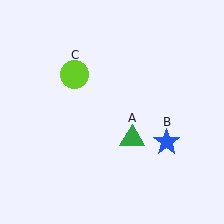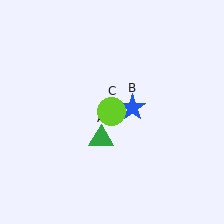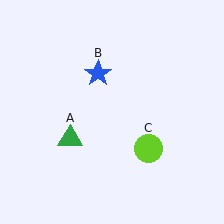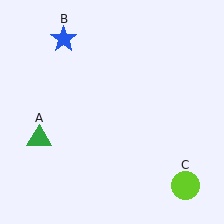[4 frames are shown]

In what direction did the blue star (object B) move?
The blue star (object B) moved up and to the left.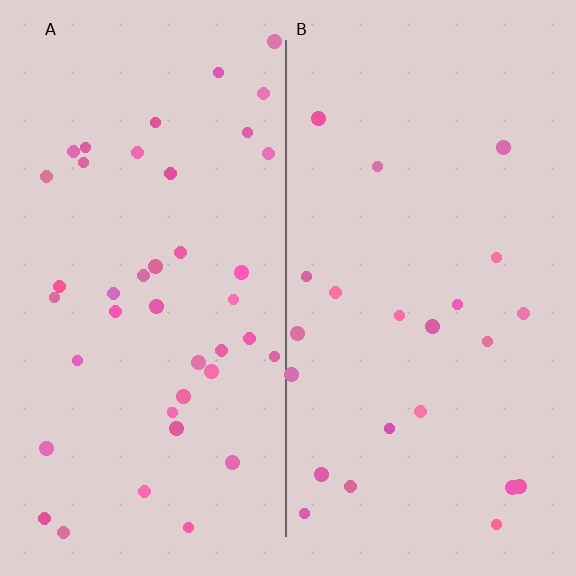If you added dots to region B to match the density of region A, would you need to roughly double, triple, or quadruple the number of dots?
Approximately double.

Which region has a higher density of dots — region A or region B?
A (the left).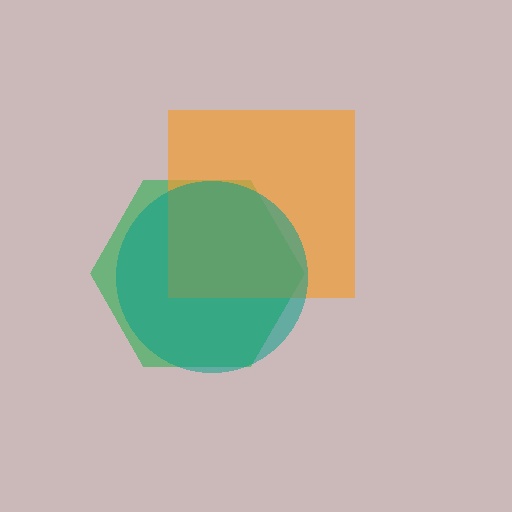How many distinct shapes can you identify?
There are 3 distinct shapes: a green hexagon, an orange square, a teal circle.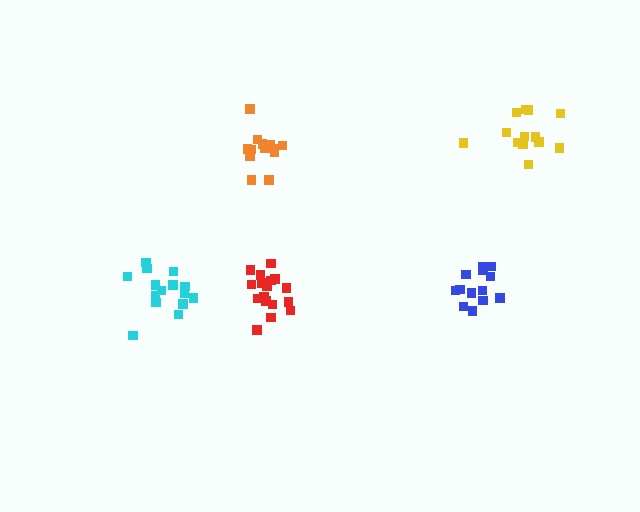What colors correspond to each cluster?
The clusters are colored: orange, red, yellow, blue, cyan.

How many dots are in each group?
Group 1: 13 dots, Group 2: 18 dots, Group 3: 13 dots, Group 4: 13 dots, Group 5: 15 dots (72 total).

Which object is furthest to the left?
The cyan cluster is leftmost.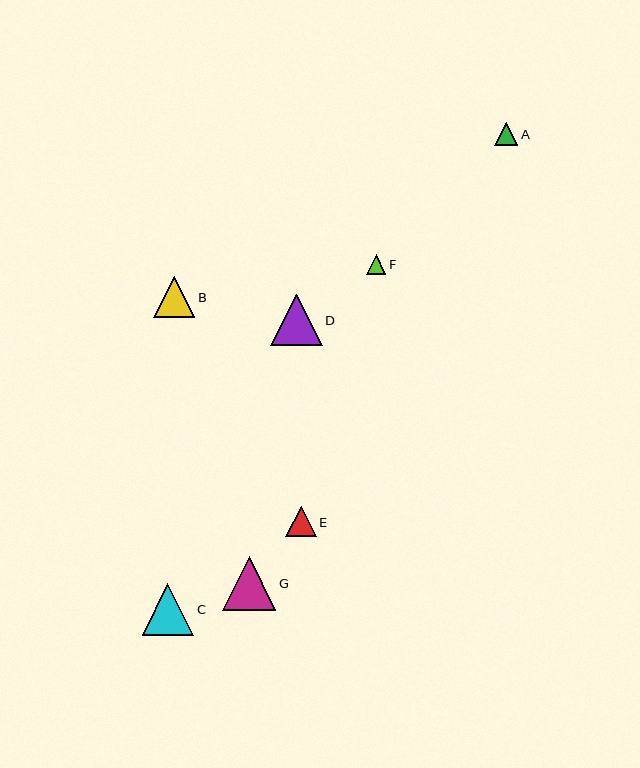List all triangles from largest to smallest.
From largest to smallest: G, D, C, B, E, A, F.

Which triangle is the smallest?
Triangle F is the smallest with a size of approximately 20 pixels.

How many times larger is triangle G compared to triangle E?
Triangle G is approximately 1.8 times the size of triangle E.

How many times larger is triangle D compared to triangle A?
Triangle D is approximately 2.2 times the size of triangle A.